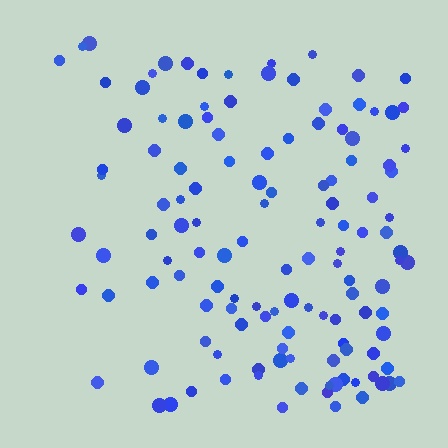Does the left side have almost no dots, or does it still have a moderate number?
Still a moderate number, just noticeably fewer than the right.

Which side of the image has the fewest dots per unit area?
The left.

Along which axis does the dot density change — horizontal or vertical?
Horizontal.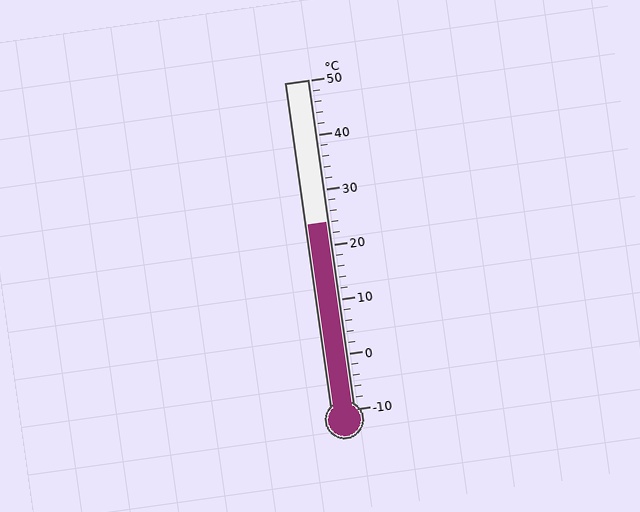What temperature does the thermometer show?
The thermometer shows approximately 24°C.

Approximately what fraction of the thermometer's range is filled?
The thermometer is filled to approximately 55% of its range.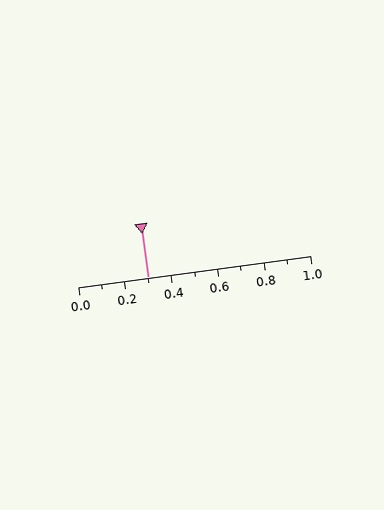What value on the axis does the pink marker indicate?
The marker indicates approximately 0.3.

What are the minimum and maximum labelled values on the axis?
The axis runs from 0.0 to 1.0.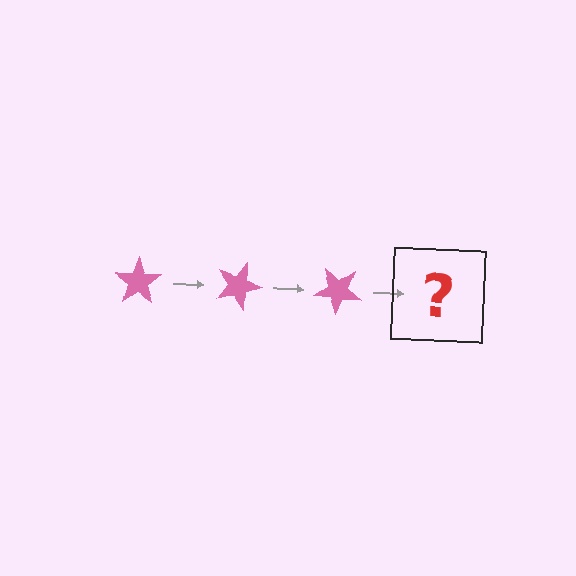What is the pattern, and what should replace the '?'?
The pattern is that the star rotates 20 degrees each step. The '?' should be a pink star rotated 60 degrees.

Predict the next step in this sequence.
The next step is a pink star rotated 60 degrees.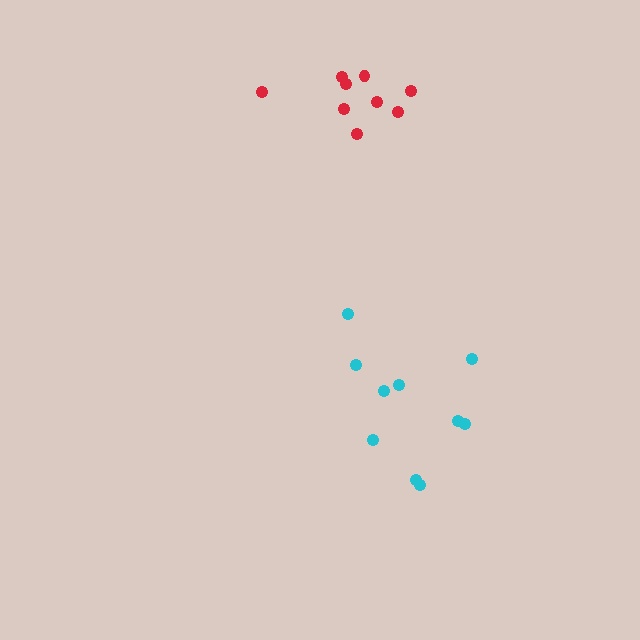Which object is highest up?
The red cluster is topmost.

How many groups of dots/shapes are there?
There are 2 groups.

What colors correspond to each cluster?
The clusters are colored: red, cyan.